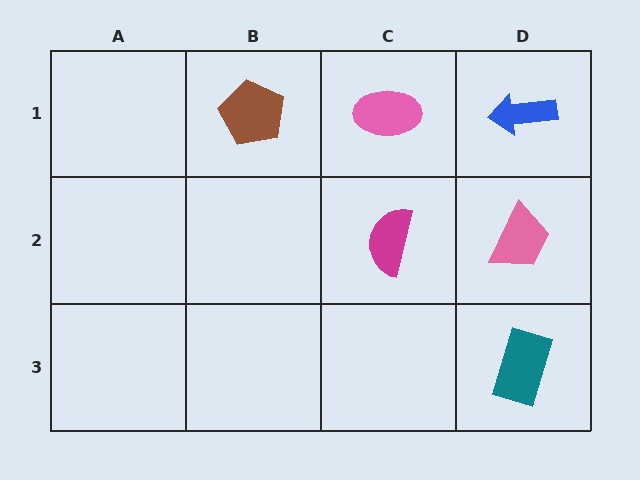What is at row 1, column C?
A pink ellipse.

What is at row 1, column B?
A brown pentagon.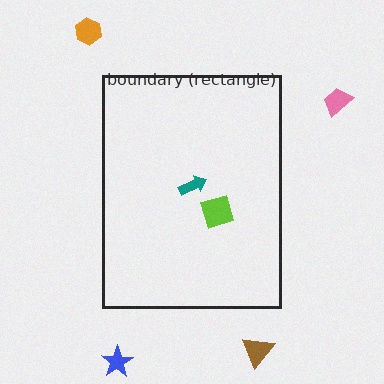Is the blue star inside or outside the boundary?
Outside.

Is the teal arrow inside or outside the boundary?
Inside.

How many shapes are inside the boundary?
2 inside, 4 outside.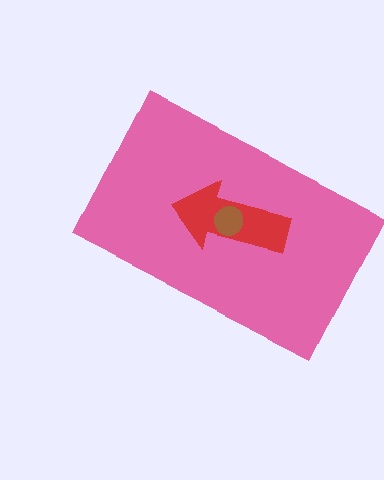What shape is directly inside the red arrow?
The brown circle.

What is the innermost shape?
The brown circle.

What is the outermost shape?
The pink rectangle.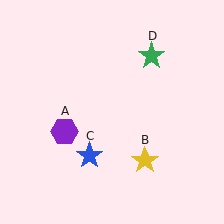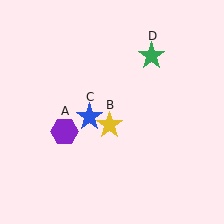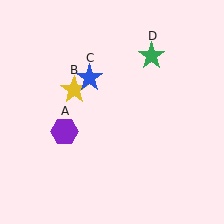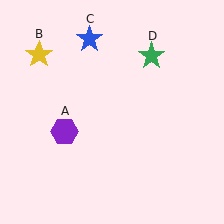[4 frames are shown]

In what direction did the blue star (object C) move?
The blue star (object C) moved up.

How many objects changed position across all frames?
2 objects changed position: yellow star (object B), blue star (object C).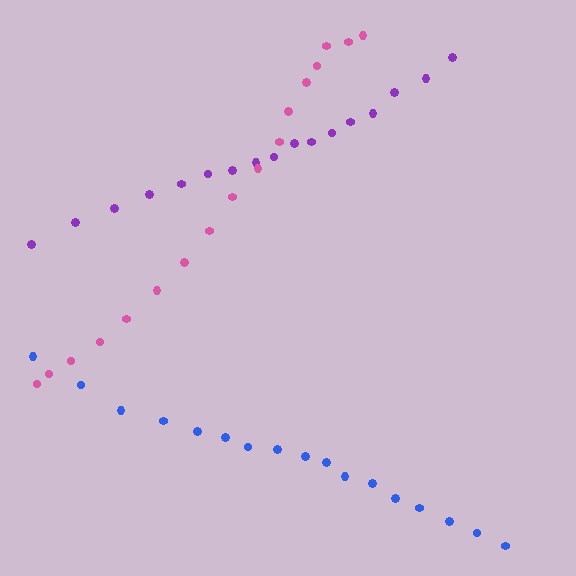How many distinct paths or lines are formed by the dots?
There are 3 distinct paths.